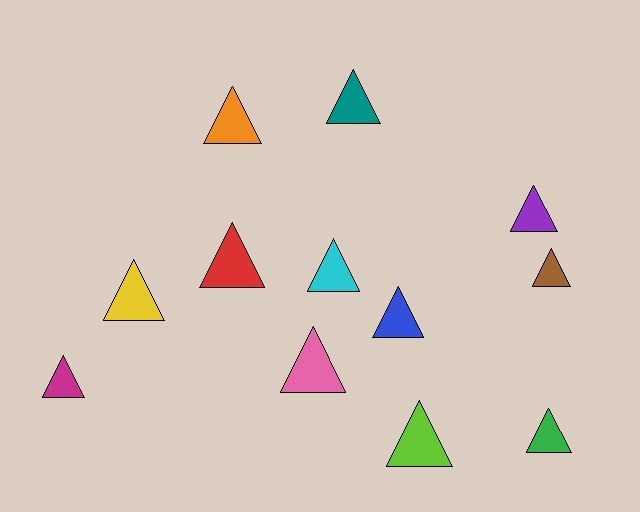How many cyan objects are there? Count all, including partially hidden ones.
There is 1 cyan object.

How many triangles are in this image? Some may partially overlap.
There are 12 triangles.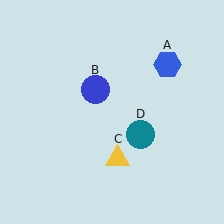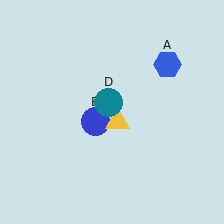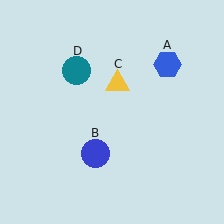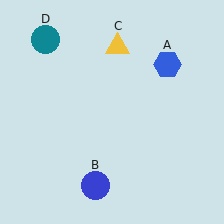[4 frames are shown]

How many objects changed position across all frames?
3 objects changed position: blue circle (object B), yellow triangle (object C), teal circle (object D).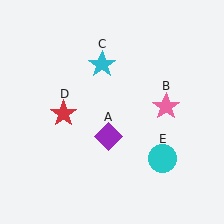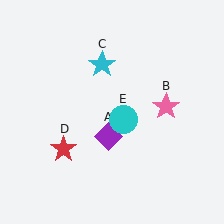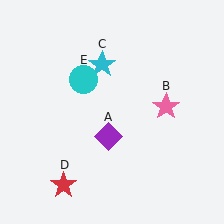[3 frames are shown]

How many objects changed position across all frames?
2 objects changed position: red star (object D), cyan circle (object E).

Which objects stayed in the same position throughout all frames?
Purple diamond (object A) and pink star (object B) and cyan star (object C) remained stationary.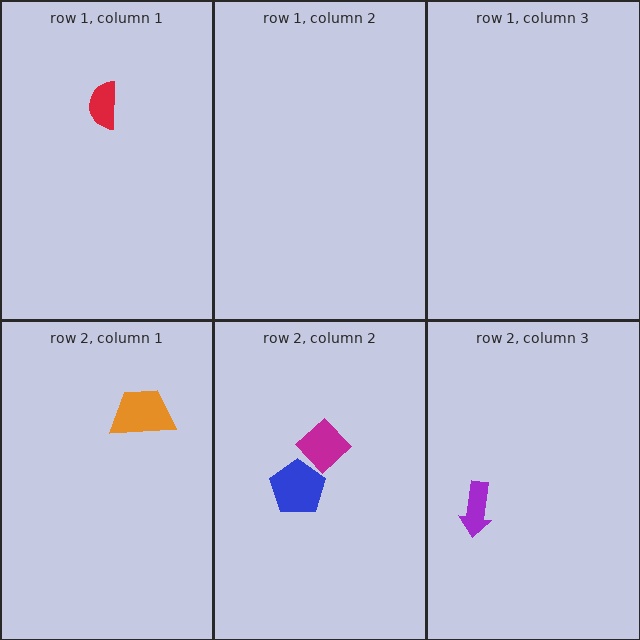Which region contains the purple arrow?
The row 2, column 3 region.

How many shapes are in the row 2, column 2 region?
2.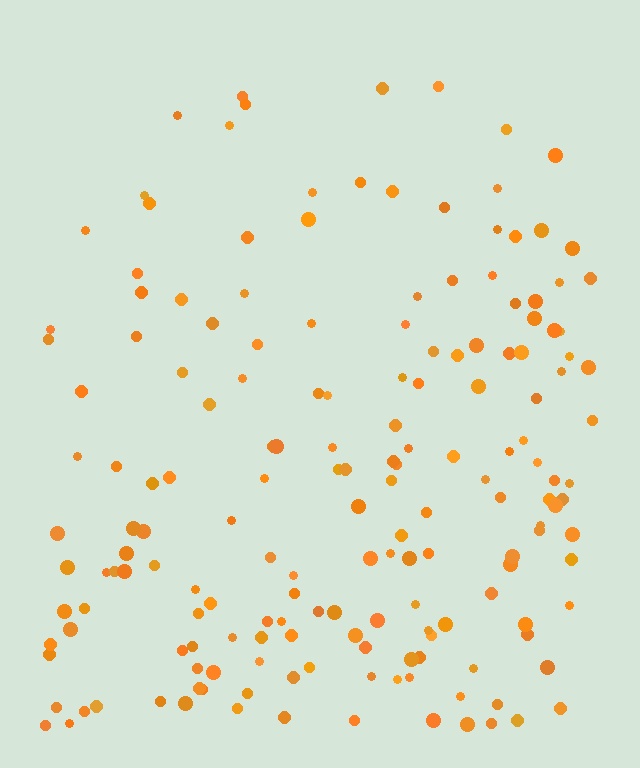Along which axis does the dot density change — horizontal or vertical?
Vertical.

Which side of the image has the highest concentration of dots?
The bottom.